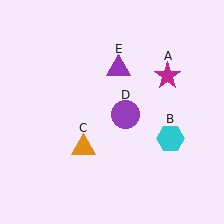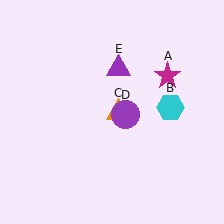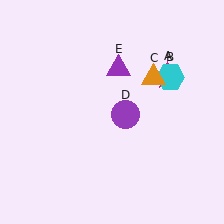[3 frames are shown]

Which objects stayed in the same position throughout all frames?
Magenta star (object A) and purple circle (object D) and purple triangle (object E) remained stationary.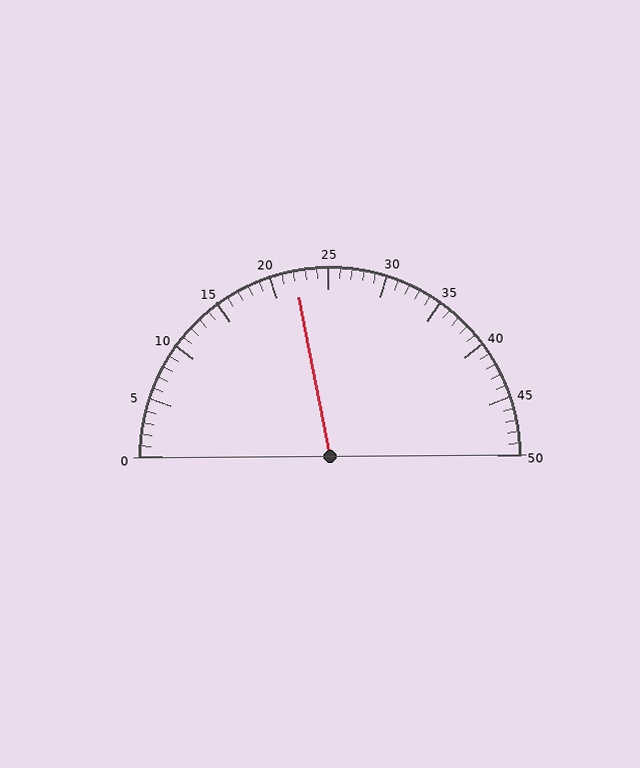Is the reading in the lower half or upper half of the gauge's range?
The reading is in the lower half of the range (0 to 50).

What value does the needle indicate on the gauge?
The needle indicates approximately 22.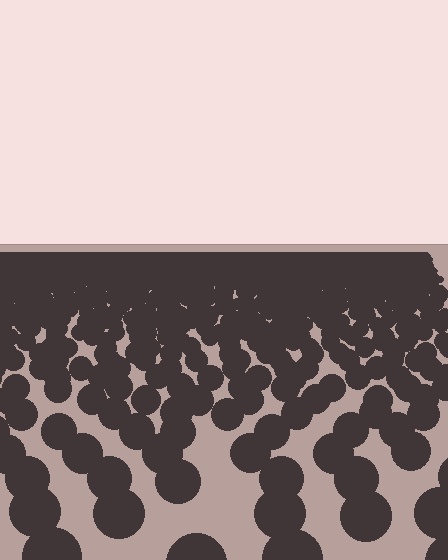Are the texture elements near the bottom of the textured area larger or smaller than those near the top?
Larger. Near the bottom, elements are closer to the viewer and appear at a bigger on-screen size.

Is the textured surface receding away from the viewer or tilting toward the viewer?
The surface is receding away from the viewer. Texture elements get smaller and denser toward the top.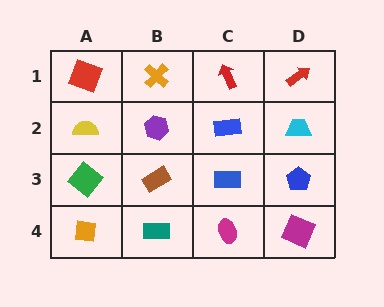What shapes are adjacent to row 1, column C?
A blue rectangle (row 2, column C), an orange cross (row 1, column B), a red arrow (row 1, column D).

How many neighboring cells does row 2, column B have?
4.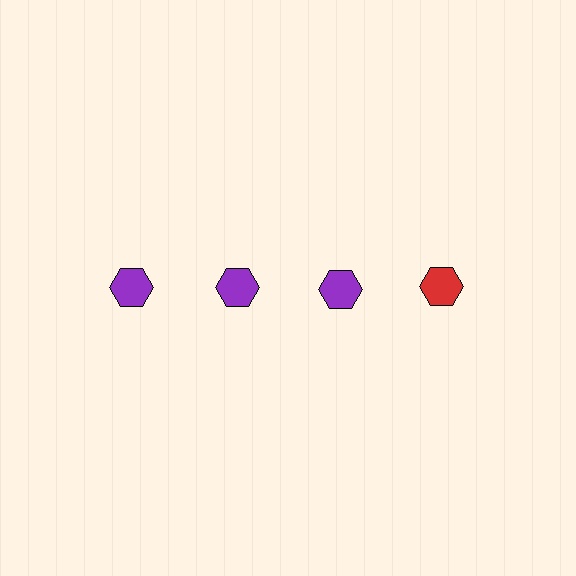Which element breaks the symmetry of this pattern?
The red hexagon in the top row, second from right column breaks the symmetry. All other shapes are purple hexagons.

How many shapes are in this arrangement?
There are 4 shapes arranged in a grid pattern.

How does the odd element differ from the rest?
It has a different color: red instead of purple.